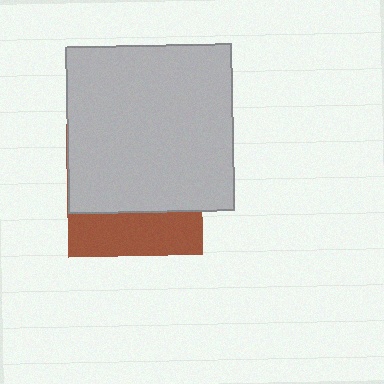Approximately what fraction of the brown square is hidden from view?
Roughly 67% of the brown square is hidden behind the light gray square.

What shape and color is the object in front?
The object in front is a light gray square.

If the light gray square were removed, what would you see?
You would see the complete brown square.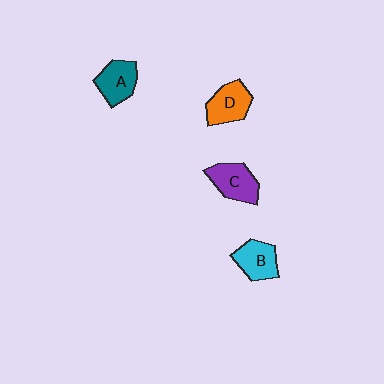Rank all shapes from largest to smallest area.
From largest to smallest: C (purple), D (orange), A (teal), B (cyan).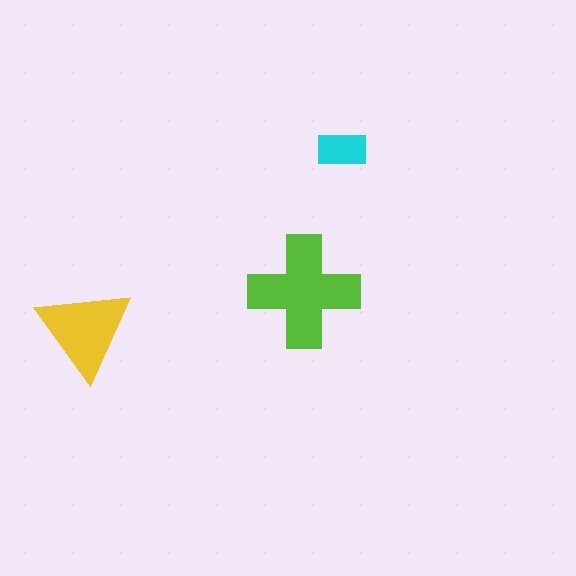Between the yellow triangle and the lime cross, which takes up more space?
The lime cross.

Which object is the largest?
The lime cross.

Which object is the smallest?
The cyan rectangle.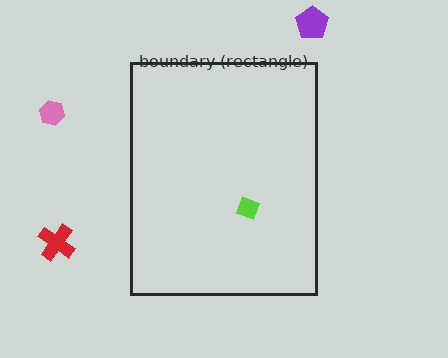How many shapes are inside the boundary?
1 inside, 3 outside.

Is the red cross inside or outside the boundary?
Outside.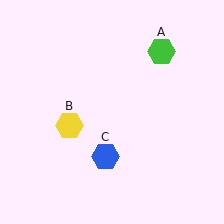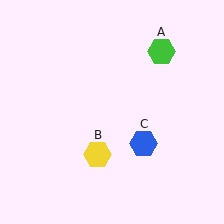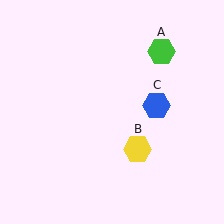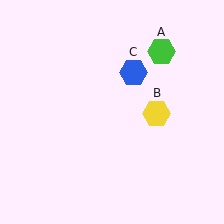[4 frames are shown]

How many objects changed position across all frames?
2 objects changed position: yellow hexagon (object B), blue hexagon (object C).